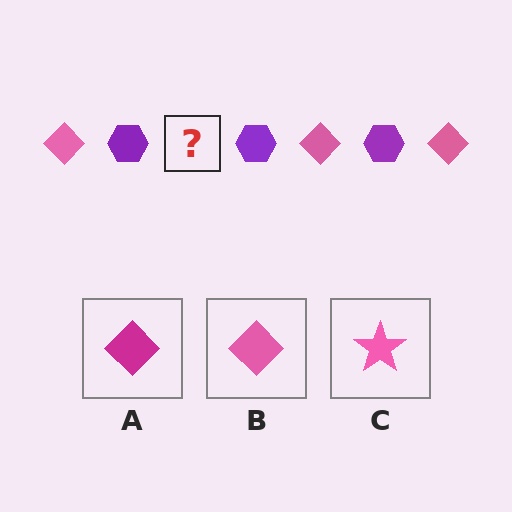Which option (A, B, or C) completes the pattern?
B.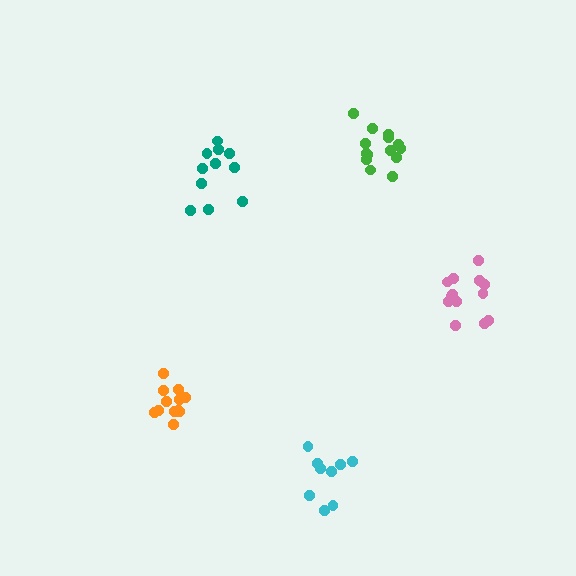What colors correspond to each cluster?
The clusters are colored: pink, teal, cyan, orange, green.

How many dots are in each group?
Group 1: 13 dots, Group 2: 11 dots, Group 3: 9 dots, Group 4: 12 dots, Group 5: 14 dots (59 total).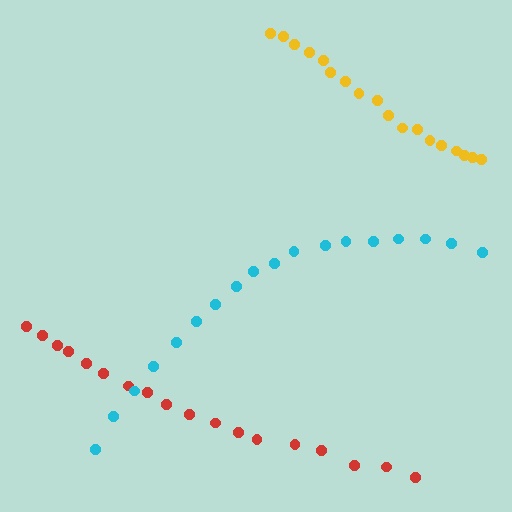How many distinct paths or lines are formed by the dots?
There are 3 distinct paths.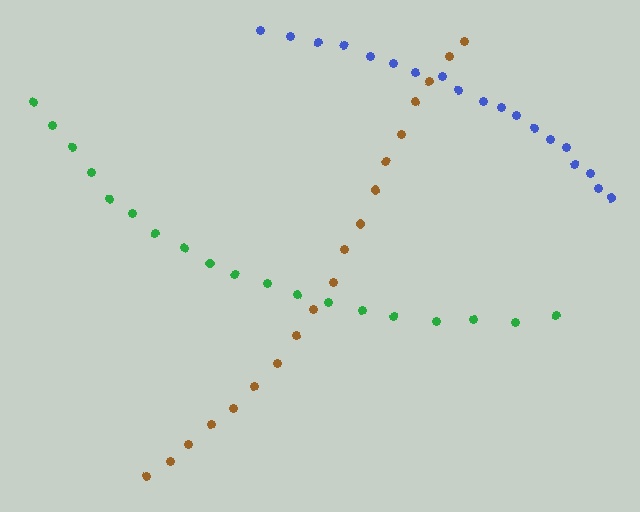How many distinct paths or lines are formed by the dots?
There are 3 distinct paths.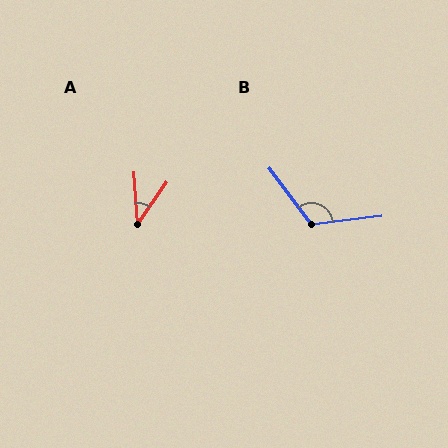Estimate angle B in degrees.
Approximately 120 degrees.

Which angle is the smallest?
A, at approximately 39 degrees.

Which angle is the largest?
B, at approximately 120 degrees.